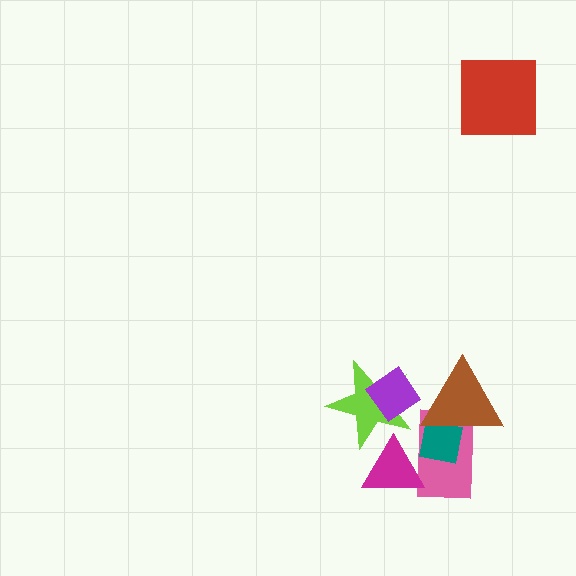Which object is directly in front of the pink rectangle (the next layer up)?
The teal square is directly in front of the pink rectangle.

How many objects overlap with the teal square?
3 objects overlap with the teal square.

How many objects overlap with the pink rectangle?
3 objects overlap with the pink rectangle.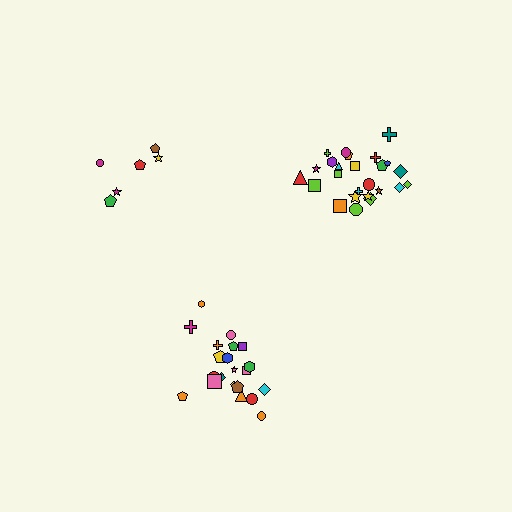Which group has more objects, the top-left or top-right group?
The top-right group.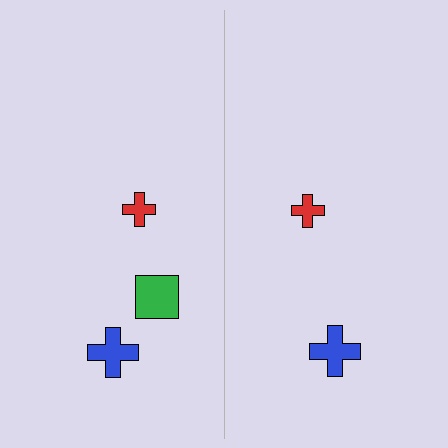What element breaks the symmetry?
A green square is missing from the right side.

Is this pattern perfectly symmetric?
No, the pattern is not perfectly symmetric. A green square is missing from the right side.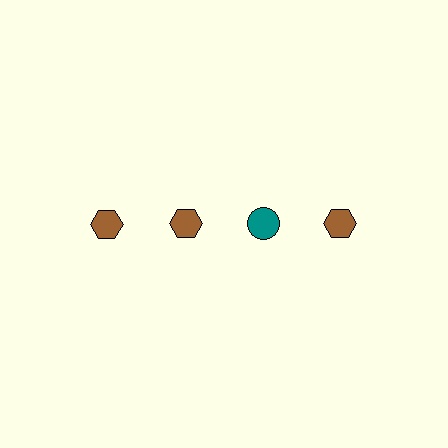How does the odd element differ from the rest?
It differs in both color (teal instead of brown) and shape (circle instead of hexagon).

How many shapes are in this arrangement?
There are 4 shapes arranged in a grid pattern.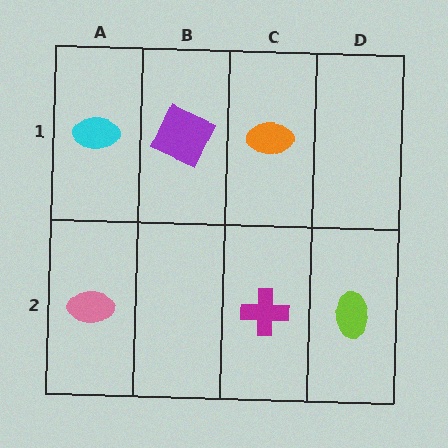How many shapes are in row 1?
3 shapes.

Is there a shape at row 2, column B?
No, that cell is empty.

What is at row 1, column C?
An orange ellipse.